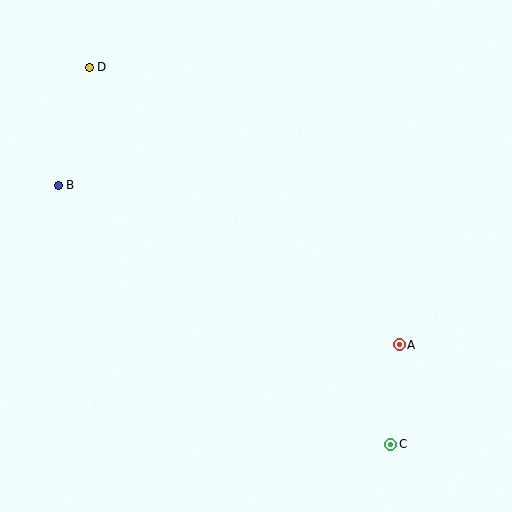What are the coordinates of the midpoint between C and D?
The midpoint between C and D is at (240, 256).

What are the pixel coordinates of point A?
Point A is at (399, 345).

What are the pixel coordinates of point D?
Point D is at (89, 67).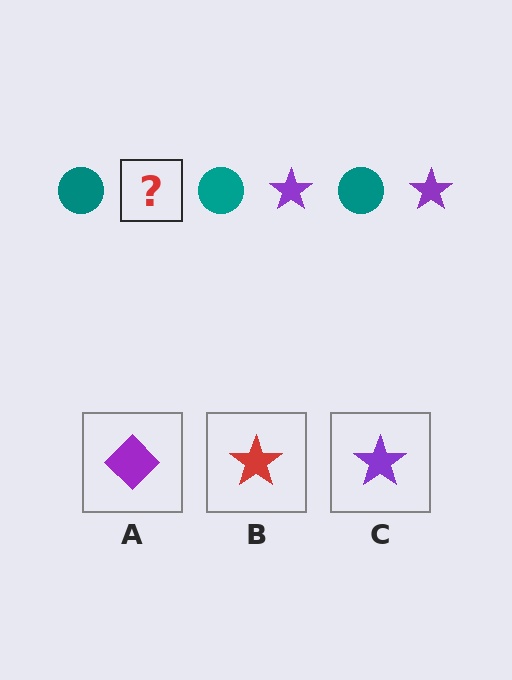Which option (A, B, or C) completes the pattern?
C.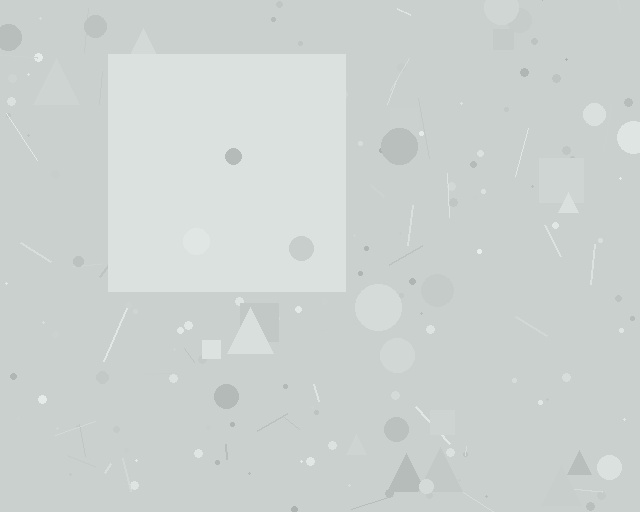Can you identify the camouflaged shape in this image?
The camouflaged shape is a square.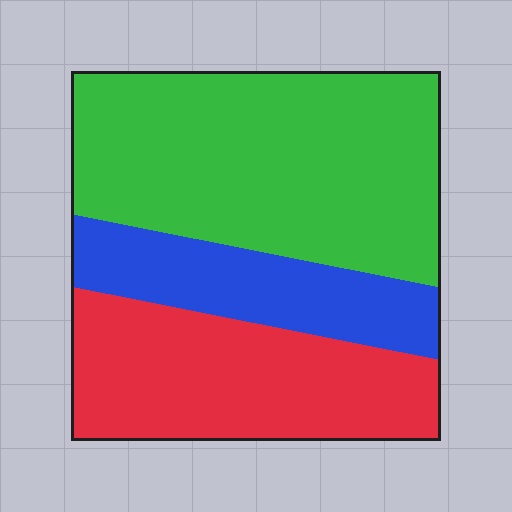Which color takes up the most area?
Green, at roughly 50%.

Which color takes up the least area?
Blue, at roughly 20%.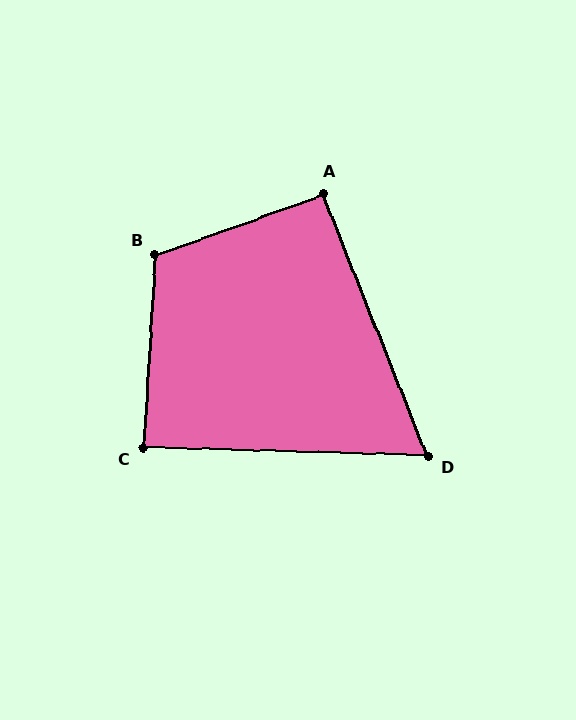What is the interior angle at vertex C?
Approximately 88 degrees (approximately right).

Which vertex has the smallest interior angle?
D, at approximately 67 degrees.